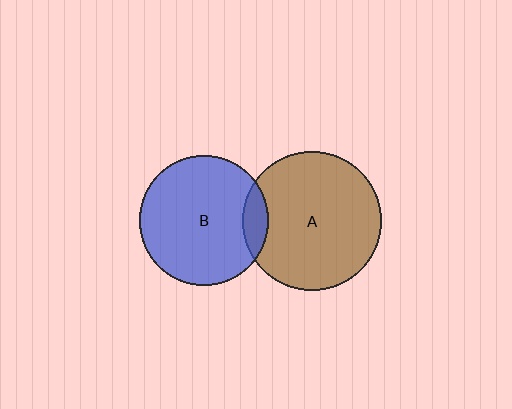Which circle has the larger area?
Circle A (brown).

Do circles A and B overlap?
Yes.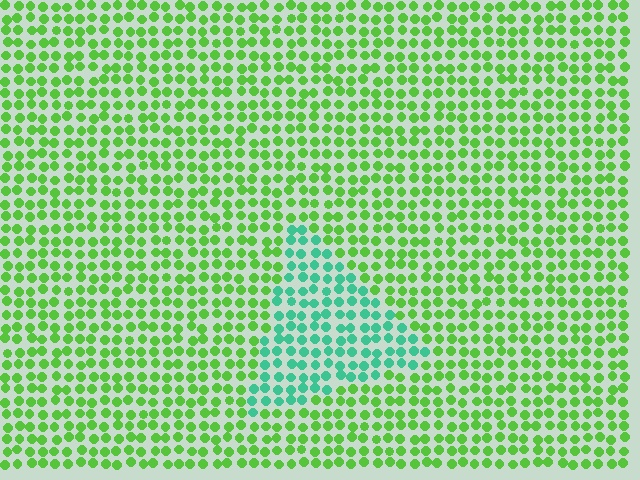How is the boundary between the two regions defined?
The boundary is defined purely by a slight shift in hue (about 49 degrees). Spacing, size, and orientation are identical on both sides.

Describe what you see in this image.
The image is filled with small lime elements in a uniform arrangement. A triangle-shaped region is visible where the elements are tinted to a slightly different hue, forming a subtle color boundary.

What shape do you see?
I see a triangle.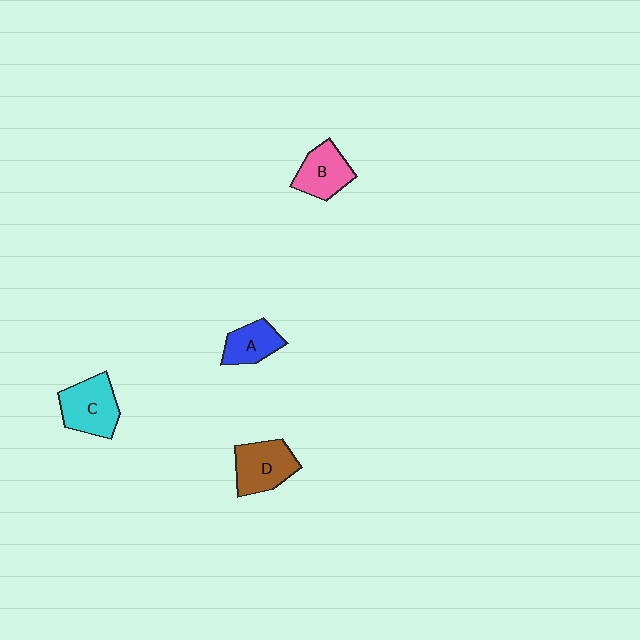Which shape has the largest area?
Shape C (cyan).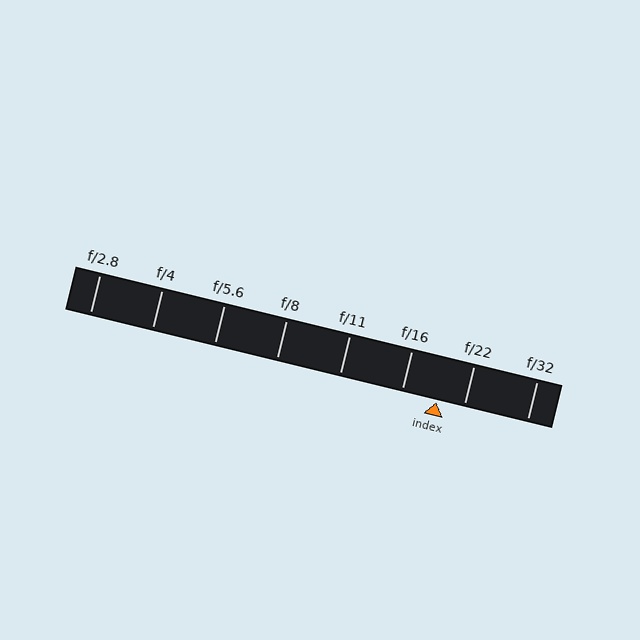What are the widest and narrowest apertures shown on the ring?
The widest aperture shown is f/2.8 and the narrowest is f/32.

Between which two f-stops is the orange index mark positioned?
The index mark is between f/16 and f/22.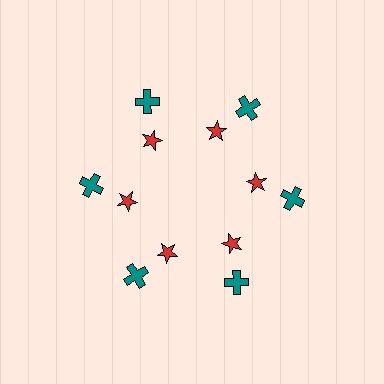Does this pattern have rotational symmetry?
Yes, this pattern has 6-fold rotational symmetry. It looks the same after rotating 60 degrees around the center.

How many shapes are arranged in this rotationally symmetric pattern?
There are 12 shapes, arranged in 6 groups of 2.